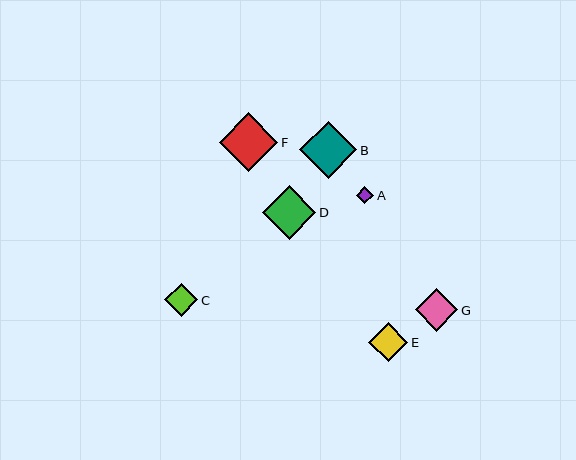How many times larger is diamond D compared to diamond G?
Diamond D is approximately 1.3 times the size of diamond G.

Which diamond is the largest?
Diamond F is the largest with a size of approximately 59 pixels.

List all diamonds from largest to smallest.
From largest to smallest: F, B, D, G, E, C, A.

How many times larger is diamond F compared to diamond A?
Diamond F is approximately 3.4 times the size of diamond A.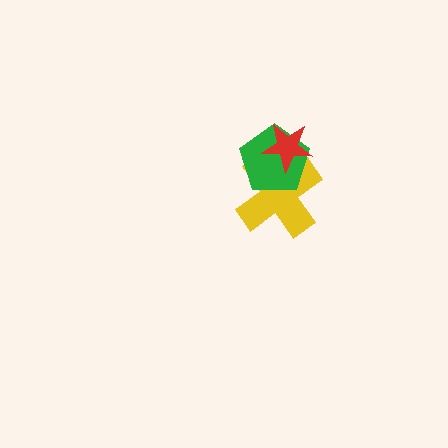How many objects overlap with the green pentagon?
2 objects overlap with the green pentagon.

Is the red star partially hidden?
No, no other shape covers it.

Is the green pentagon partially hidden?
Yes, it is partially covered by another shape.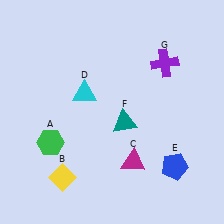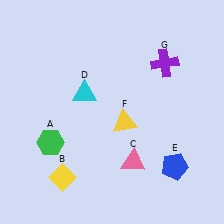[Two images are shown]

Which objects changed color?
C changed from magenta to pink. F changed from teal to yellow.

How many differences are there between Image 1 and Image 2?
There are 2 differences between the two images.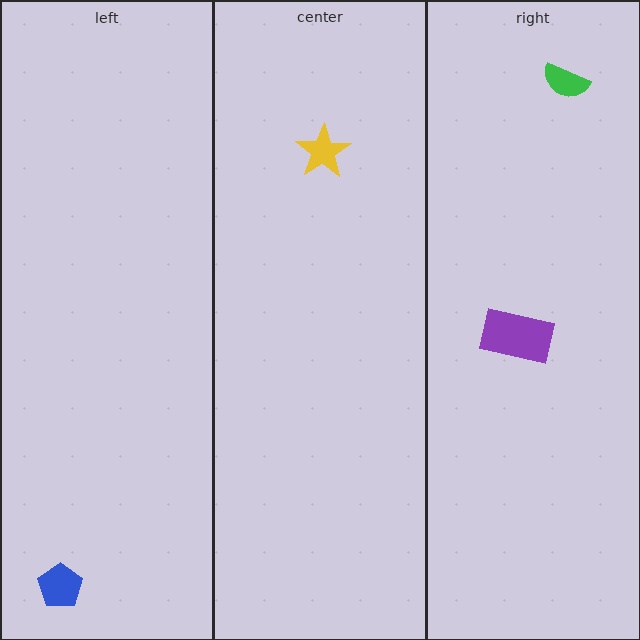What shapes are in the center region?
The yellow star.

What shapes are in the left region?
The blue pentagon.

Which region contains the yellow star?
The center region.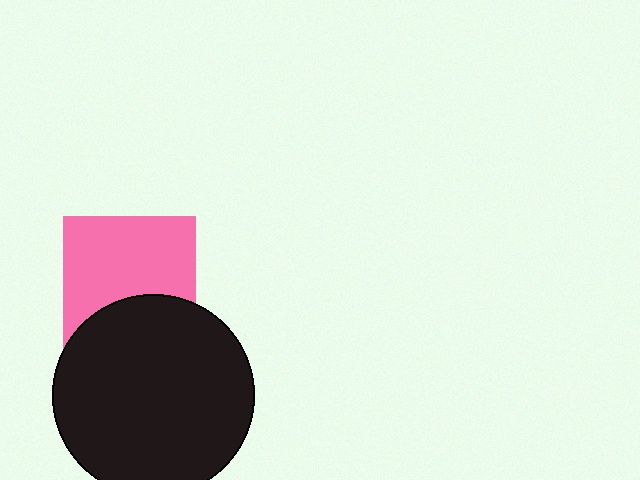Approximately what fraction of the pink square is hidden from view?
Roughly 33% of the pink square is hidden behind the black circle.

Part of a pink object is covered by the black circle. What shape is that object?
It is a square.